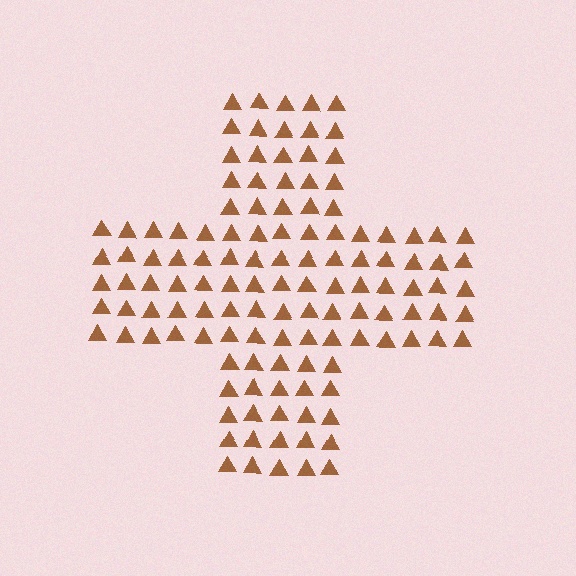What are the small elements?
The small elements are triangles.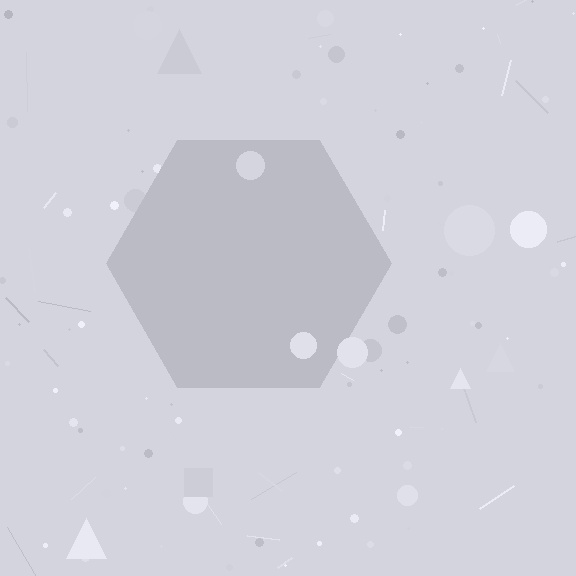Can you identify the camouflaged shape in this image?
The camouflaged shape is a hexagon.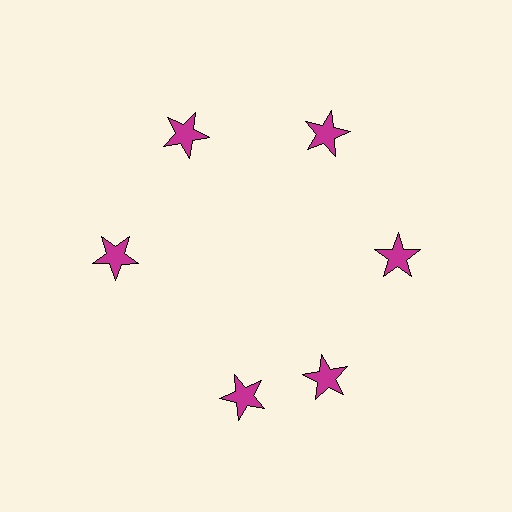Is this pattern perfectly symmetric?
No. The 6 magenta stars are arranged in a ring, but one element near the 7 o'clock position is rotated out of alignment along the ring, breaking the 6-fold rotational symmetry.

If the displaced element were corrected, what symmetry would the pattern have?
It would have 6-fold rotational symmetry — the pattern would map onto itself every 60 degrees.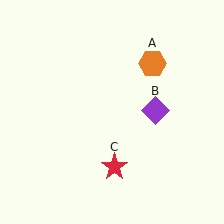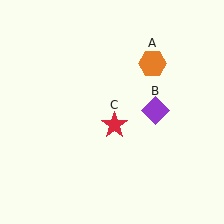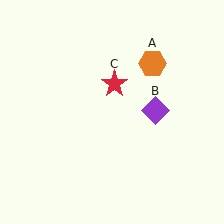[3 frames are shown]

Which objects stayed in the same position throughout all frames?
Orange hexagon (object A) and purple diamond (object B) remained stationary.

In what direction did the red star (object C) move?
The red star (object C) moved up.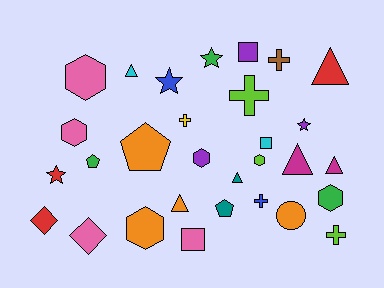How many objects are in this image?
There are 30 objects.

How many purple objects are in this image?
There are 3 purple objects.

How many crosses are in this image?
There are 5 crosses.